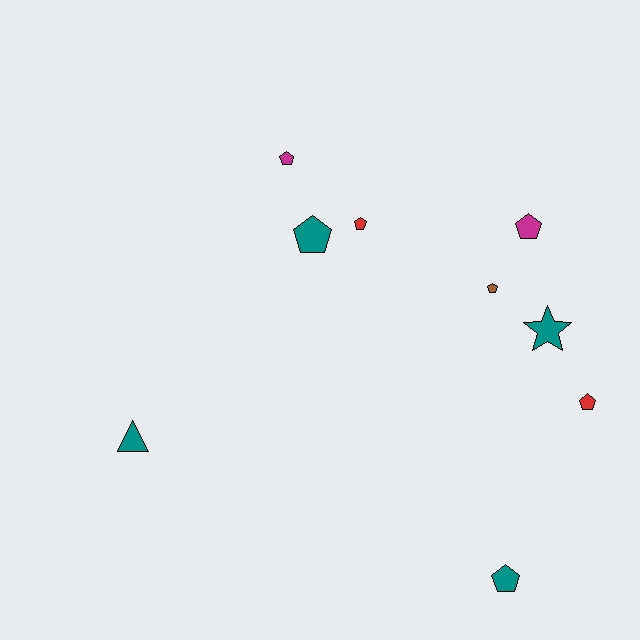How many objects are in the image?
There are 9 objects.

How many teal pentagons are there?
There are 2 teal pentagons.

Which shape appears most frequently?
Pentagon, with 7 objects.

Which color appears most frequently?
Teal, with 4 objects.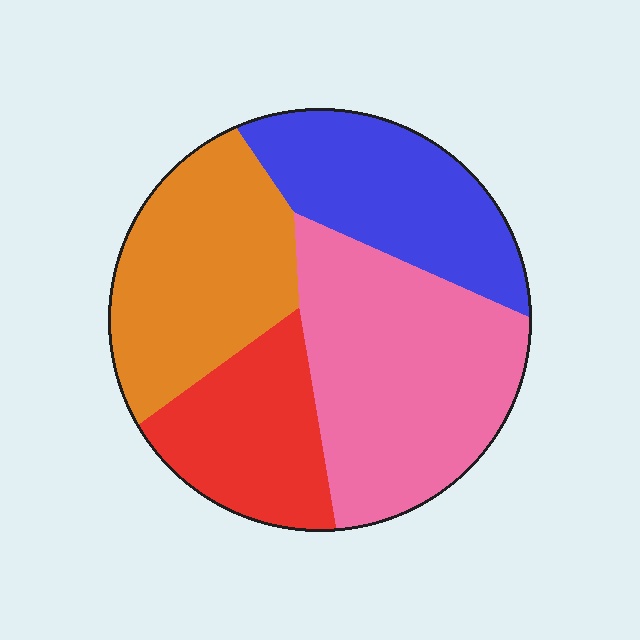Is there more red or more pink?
Pink.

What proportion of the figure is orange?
Orange covers about 25% of the figure.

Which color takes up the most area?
Pink, at roughly 35%.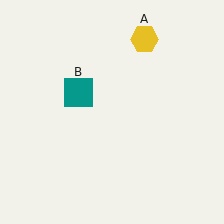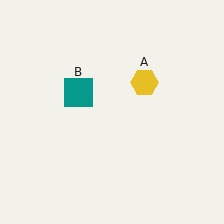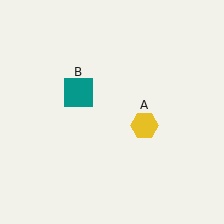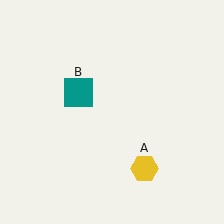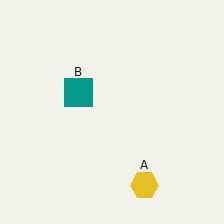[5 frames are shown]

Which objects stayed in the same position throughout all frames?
Teal square (object B) remained stationary.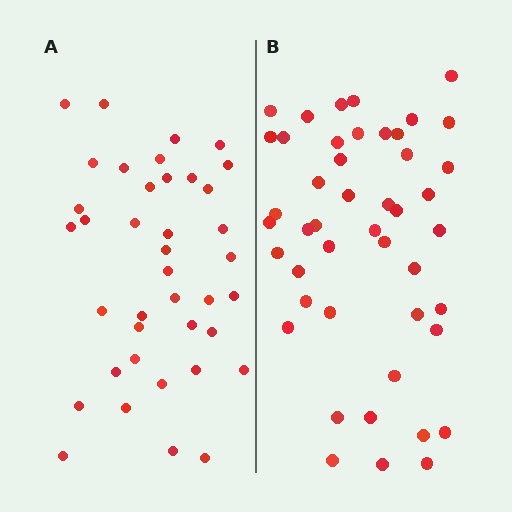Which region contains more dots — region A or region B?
Region B (the right region) has more dots.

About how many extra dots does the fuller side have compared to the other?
Region B has roughly 8 or so more dots than region A.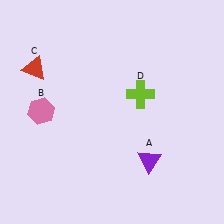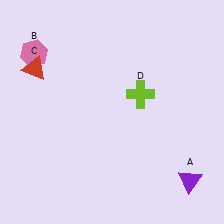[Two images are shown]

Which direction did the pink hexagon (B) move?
The pink hexagon (B) moved up.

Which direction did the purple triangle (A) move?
The purple triangle (A) moved right.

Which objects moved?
The objects that moved are: the purple triangle (A), the pink hexagon (B).